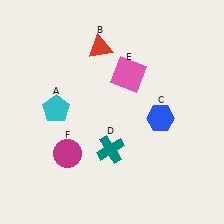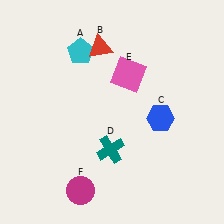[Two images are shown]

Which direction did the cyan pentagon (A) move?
The cyan pentagon (A) moved up.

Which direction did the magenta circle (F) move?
The magenta circle (F) moved down.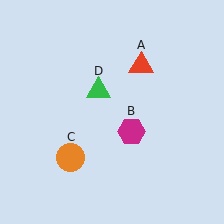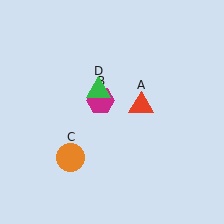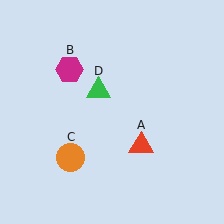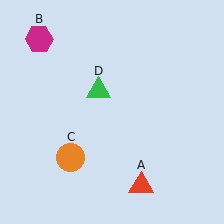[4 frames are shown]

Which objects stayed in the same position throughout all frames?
Orange circle (object C) and green triangle (object D) remained stationary.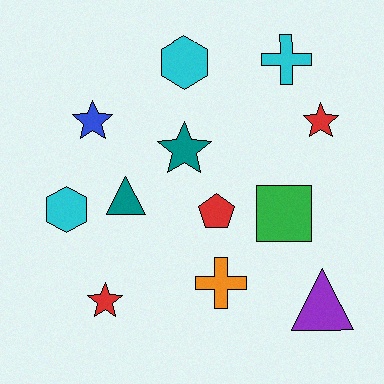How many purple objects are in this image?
There is 1 purple object.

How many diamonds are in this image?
There are no diamonds.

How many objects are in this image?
There are 12 objects.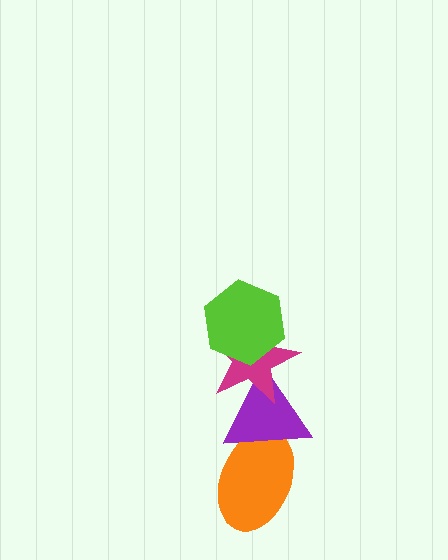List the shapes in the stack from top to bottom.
From top to bottom: the lime hexagon, the magenta star, the purple triangle, the orange ellipse.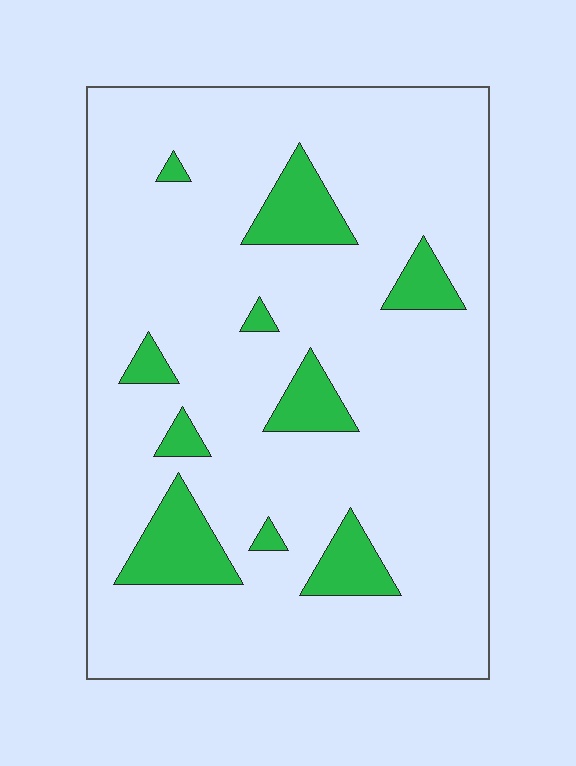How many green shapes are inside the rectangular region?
10.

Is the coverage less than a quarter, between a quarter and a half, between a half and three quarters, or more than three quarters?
Less than a quarter.